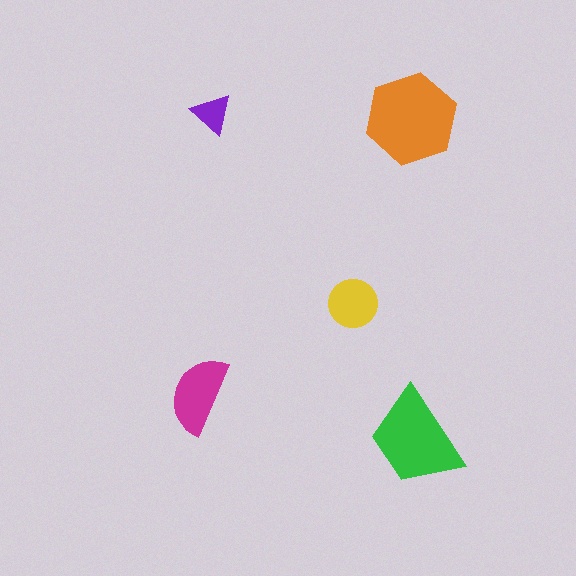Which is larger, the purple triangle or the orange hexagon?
The orange hexagon.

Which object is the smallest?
The purple triangle.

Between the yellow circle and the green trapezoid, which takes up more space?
The green trapezoid.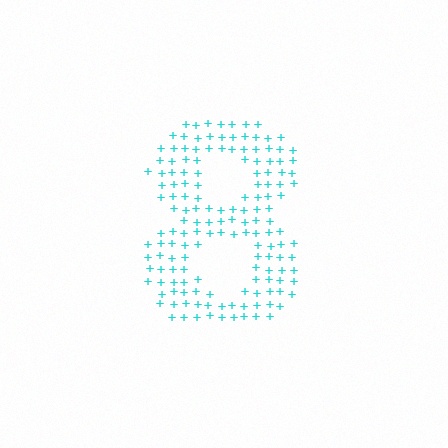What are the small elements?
The small elements are plus signs.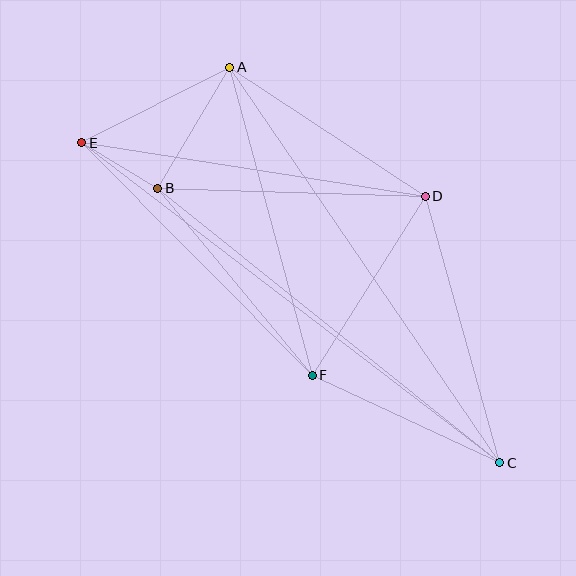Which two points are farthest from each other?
Points C and E are farthest from each other.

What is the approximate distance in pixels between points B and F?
The distance between B and F is approximately 242 pixels.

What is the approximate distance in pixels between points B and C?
The distance between B and C is approximately 439 pixels.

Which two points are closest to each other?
Points B and E are closest to each other.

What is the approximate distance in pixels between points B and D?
The distance between B and D is approximately 268 pixels.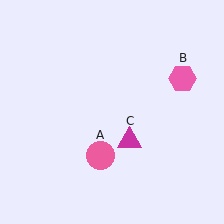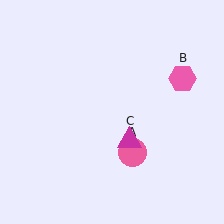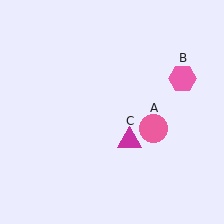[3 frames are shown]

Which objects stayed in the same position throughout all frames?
Pink hexagon (object B) and magenta triangle (object C) remained stationary.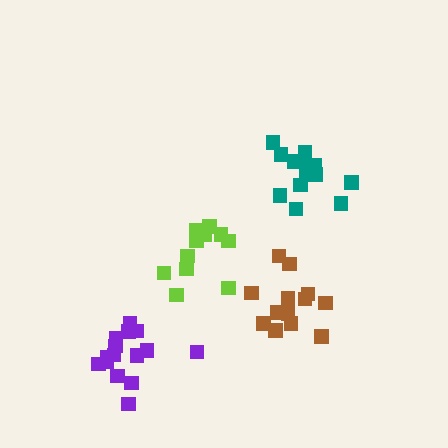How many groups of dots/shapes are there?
There are 4 groups.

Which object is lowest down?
The purple cluster is bottommost.